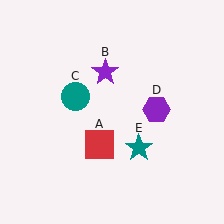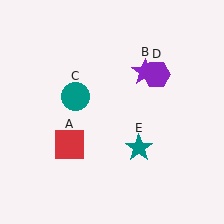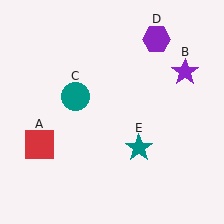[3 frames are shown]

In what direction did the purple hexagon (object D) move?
The purple hexagon (object D) moved up.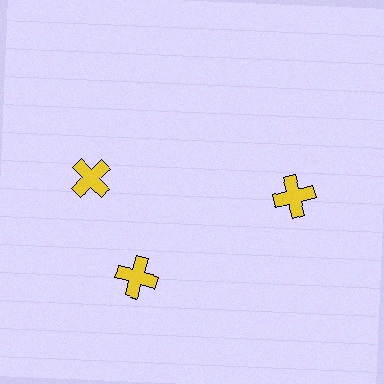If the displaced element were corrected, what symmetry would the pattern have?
It would have 3-fold rotational symmetry — the pattern would map onto itself every 120 degrees.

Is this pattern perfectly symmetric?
No. The 3 yellow crosses are arranged in a ring, but one element near the 11 o'clock position is rotated out of alignment along the ring, breaking the 3-fold rotational symmetry.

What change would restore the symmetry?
The symmetry would be restored by rotating it back into even spacing with its neighbors so that all 3 crosses sit at equal angles and equal distance from the center.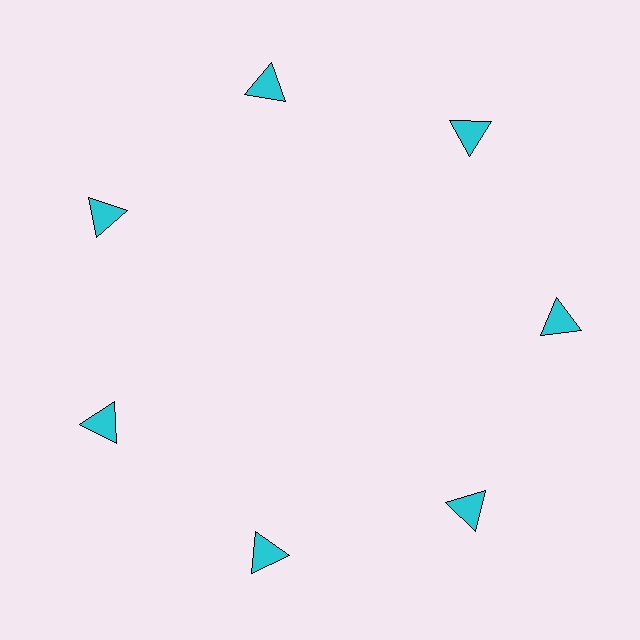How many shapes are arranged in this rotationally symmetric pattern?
There are 7 shapes, arranged in 7 groups of 1.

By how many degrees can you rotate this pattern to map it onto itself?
The pattern maps onto itself every 51 degrees of rotation.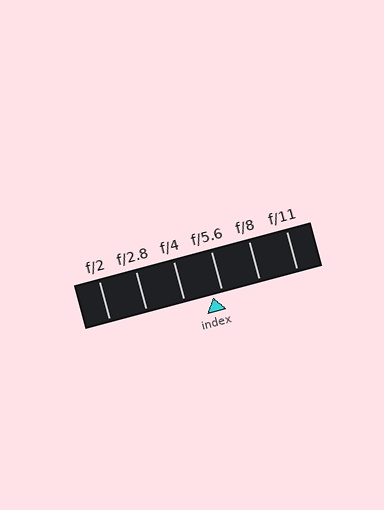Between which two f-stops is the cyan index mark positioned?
The index mark is between f/4 and f/5.6.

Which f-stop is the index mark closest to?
The index mark is closest to f/5.6.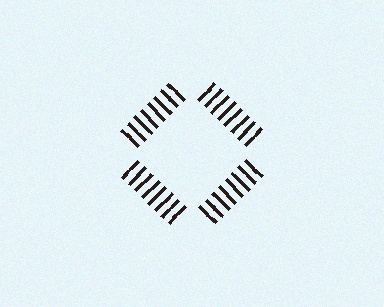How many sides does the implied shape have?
4 sides — the line-ends trace a square.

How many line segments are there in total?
32 — 8 along each of the 4 edges.